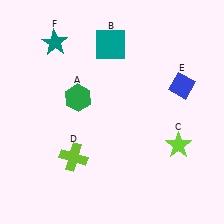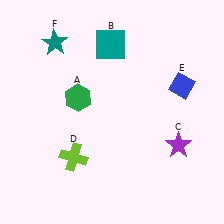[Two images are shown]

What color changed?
The star (C) changed from lime in Image 1 to purple in Image 2.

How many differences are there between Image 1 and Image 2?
There is 1 difference between the two images.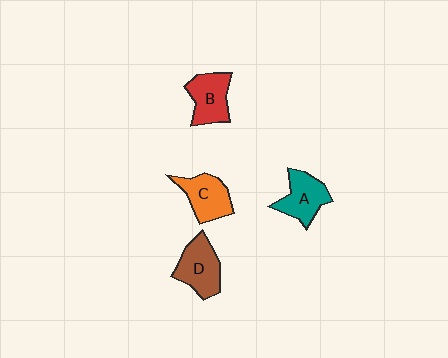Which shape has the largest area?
Shape D (brown).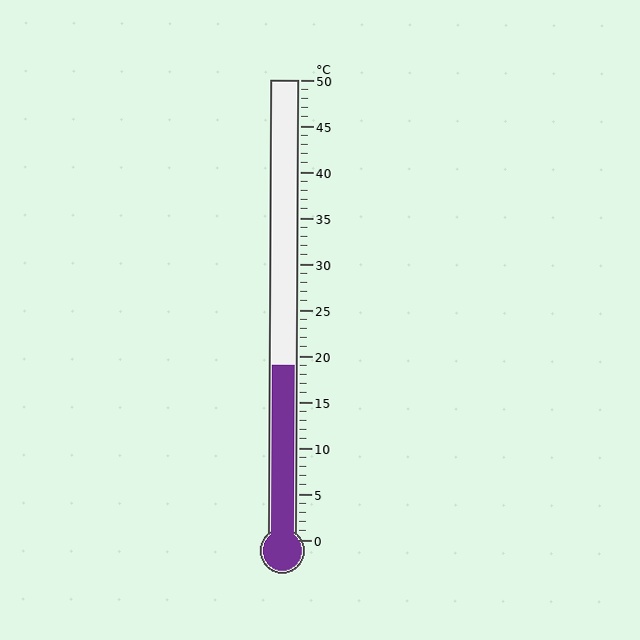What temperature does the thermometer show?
The thermometer shows approximately 19°C.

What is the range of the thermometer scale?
The thermometer scale ranges from 0°C to 50°C.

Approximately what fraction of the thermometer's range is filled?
The thermometer is filled to approximately 40% of its range.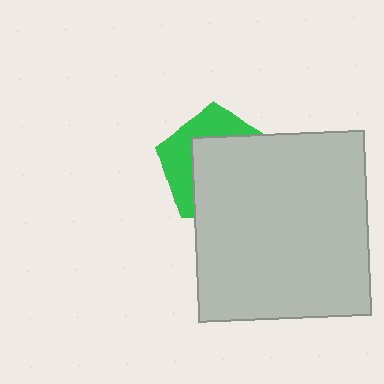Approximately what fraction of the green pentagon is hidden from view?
Roughly 61% of the green pentagon is hidden behind the light gray rectangle.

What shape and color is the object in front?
The object in front is a light gray rectangle.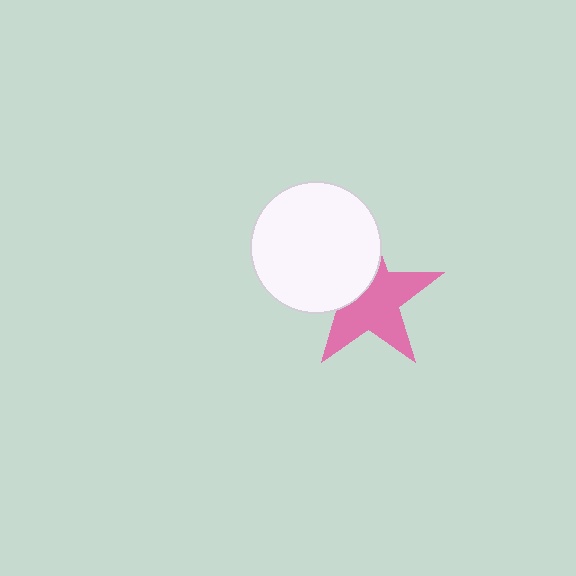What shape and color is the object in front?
The object in front is a white circle.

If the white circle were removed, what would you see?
You would see the complete pink star.